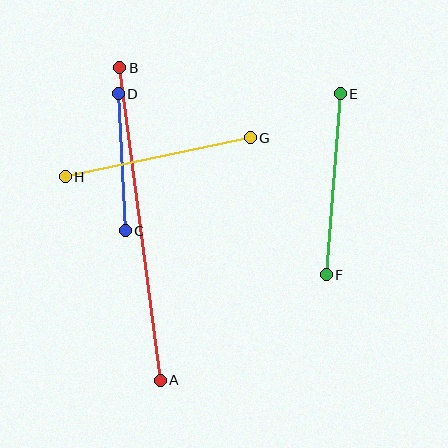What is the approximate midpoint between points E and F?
The midpoint is at approximately (333, 184) pixels.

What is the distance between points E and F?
The distance is approximately 181 pixels.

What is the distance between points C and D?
The distance is approximately 137 pixels.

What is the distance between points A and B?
The distance is approximately 315 pixels.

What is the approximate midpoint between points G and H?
The midpoint is at approximately (158, 157) pixels.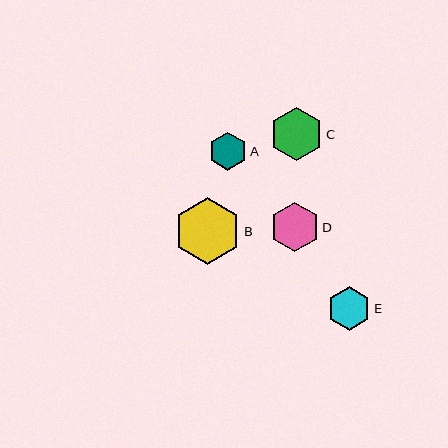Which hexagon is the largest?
Hexagon B is the largest with a size of approximately 67 pixels.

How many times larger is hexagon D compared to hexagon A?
Hexagon D is approximately 1.3 times the size of hexagon A.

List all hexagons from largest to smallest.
From largest to smallest: B, C, D, E, A.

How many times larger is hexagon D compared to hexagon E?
Hexagon D is approximately 1.1 times the size of hexagon E.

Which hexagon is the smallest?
Hexagon A is the smallest with a size of approximately 38 pixels.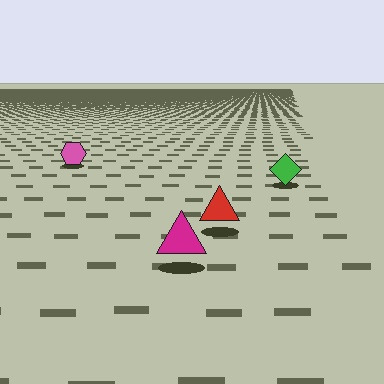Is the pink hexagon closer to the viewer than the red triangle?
No. The red triangle is closer — you can tell from the texture gradient: the ground texture is coarser near it.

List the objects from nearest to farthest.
From nearest to farthest: the magenta triangle, the red triangle, the green diamond, the pink hexagon.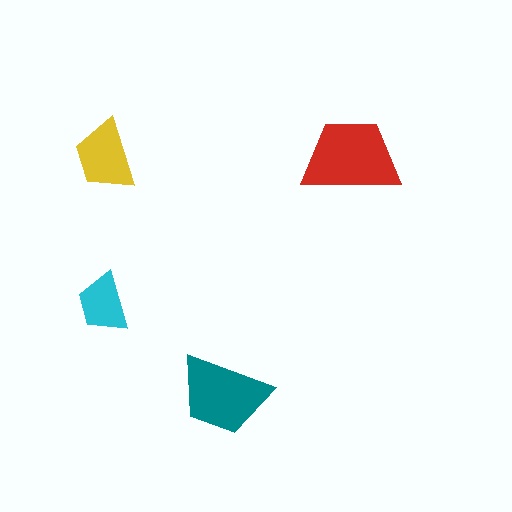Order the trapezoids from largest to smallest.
the red one, the teal one, the yellow one, the cyan one.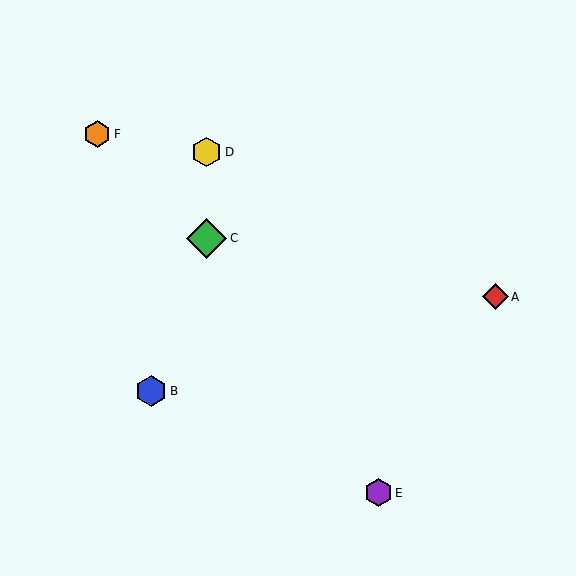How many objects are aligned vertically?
2 objects (C, D) are aligned vertically.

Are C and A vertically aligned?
No, C is at x≈207 and A is at x≈495.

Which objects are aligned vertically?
Objects C, D are aligned vertically.